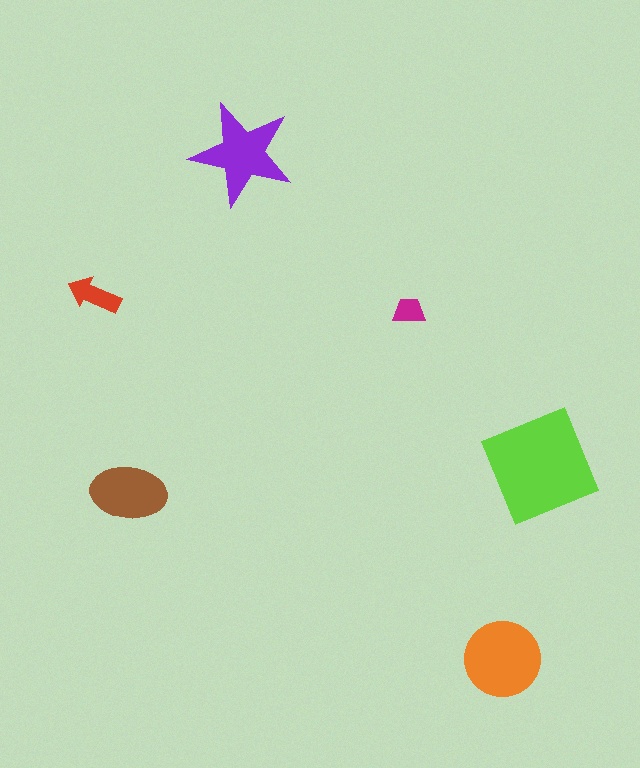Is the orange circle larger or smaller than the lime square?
Smaller.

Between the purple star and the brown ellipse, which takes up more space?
The purple star.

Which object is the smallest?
The magenta trapezoid.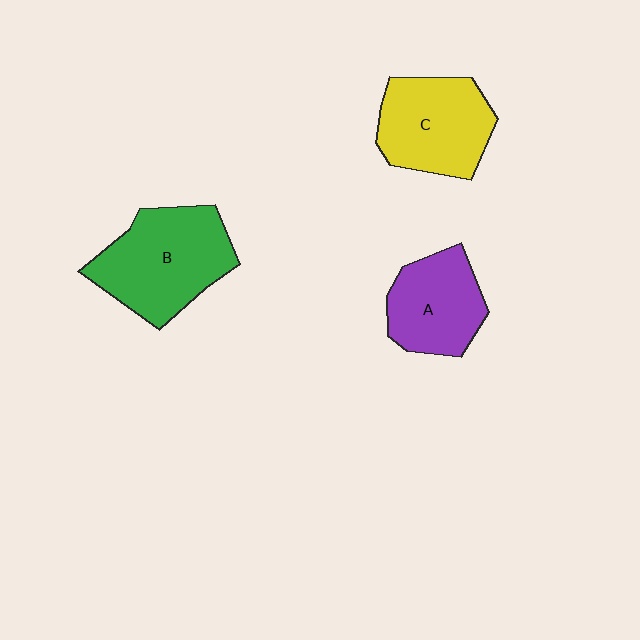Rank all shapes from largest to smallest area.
From largest to smallest: B (green), C (yellow), A (purple).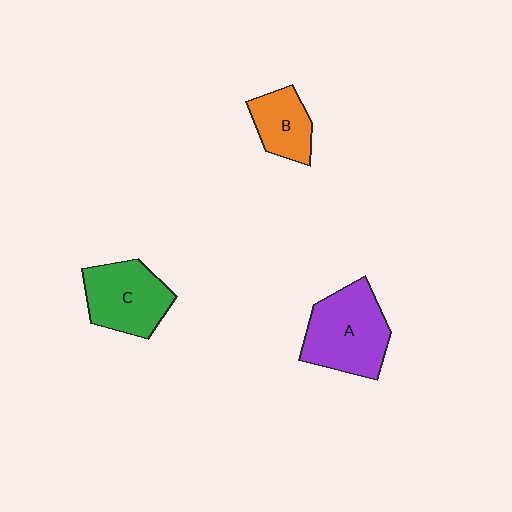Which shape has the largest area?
Shape A (purple).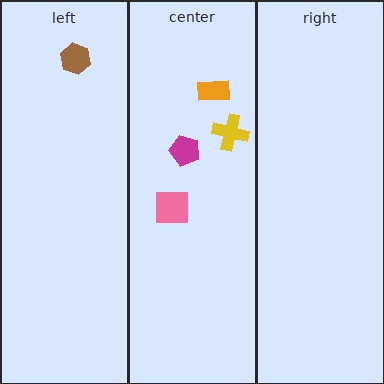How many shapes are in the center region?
4.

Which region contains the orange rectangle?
The center region.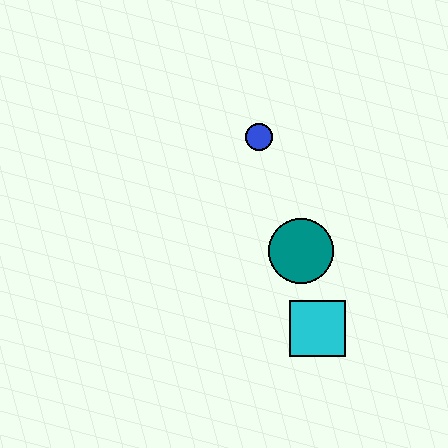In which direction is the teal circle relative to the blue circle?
The teal circle is below the blue circle.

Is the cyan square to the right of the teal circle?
Yes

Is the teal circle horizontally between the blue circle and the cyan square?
Yes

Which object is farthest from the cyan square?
The blue circle is farthest from the cyan square.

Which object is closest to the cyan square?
The teal circle is closest to the cyan square.